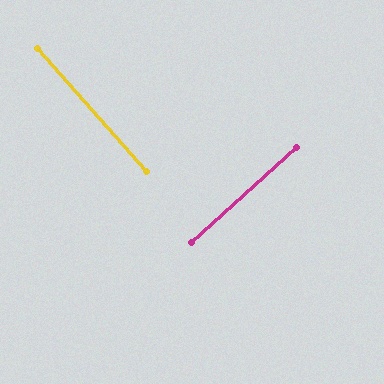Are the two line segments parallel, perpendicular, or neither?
Perpendicular — they meet at approximately 89°.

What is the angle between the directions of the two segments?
Approximately 89 degrees.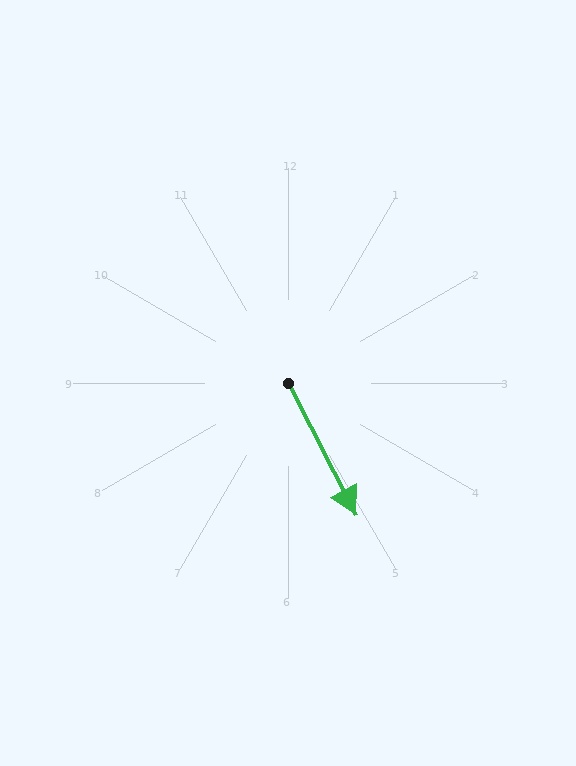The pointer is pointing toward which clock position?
Roughly 5 o'clock.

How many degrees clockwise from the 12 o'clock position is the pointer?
Approximately 153 degrees.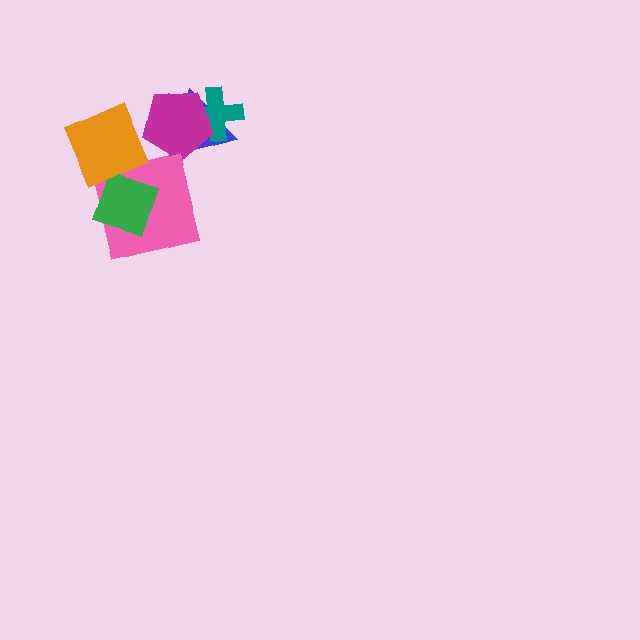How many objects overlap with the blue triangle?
2 objects overlap with the blue triangle.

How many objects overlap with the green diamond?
2 objects overlap with the green diamond.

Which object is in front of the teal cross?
The magenta pentagon is in front of the teal cross.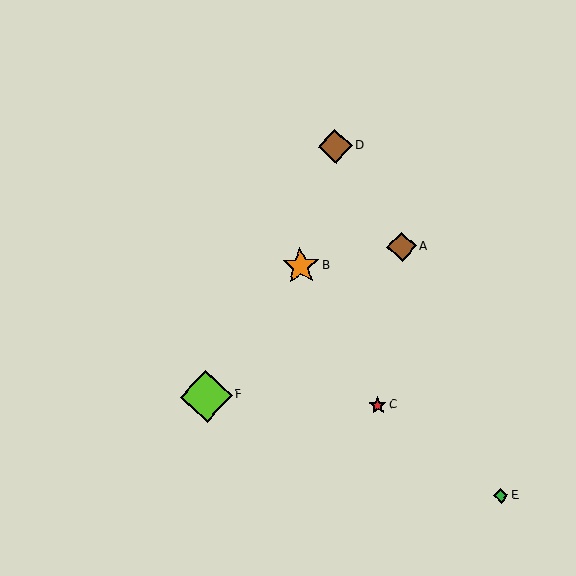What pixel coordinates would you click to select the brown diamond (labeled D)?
Click at (335, 146) to select the brown diamond D.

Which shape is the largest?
The lime diamond (labeled F) is the largest.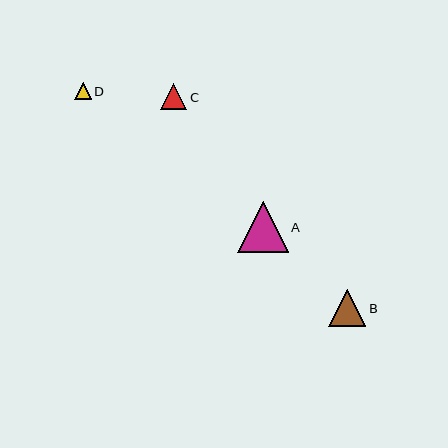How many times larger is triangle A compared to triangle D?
Triangle A is approximately 3.1 times the size of triangle D.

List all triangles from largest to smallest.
From largest to smallest: A, B, C, D.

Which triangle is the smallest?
Triangle D is the smallest with a size of approximately 16 pixels.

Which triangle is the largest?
Triangle A is the largest with a size of approximately 50 pixels.